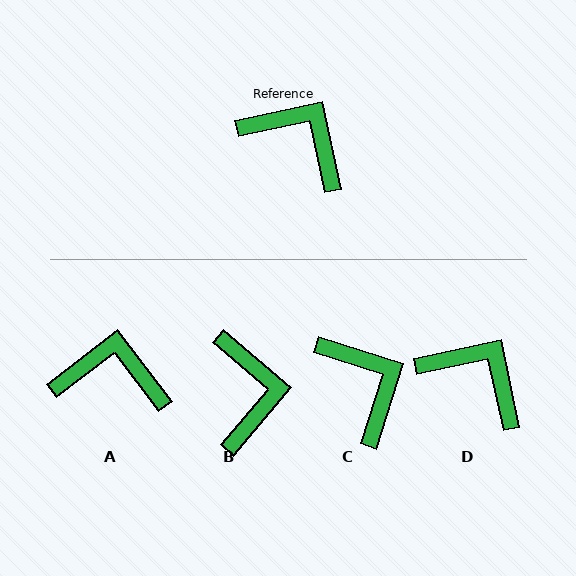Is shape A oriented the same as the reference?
No, it is off by about 25 degrees.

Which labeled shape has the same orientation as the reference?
D.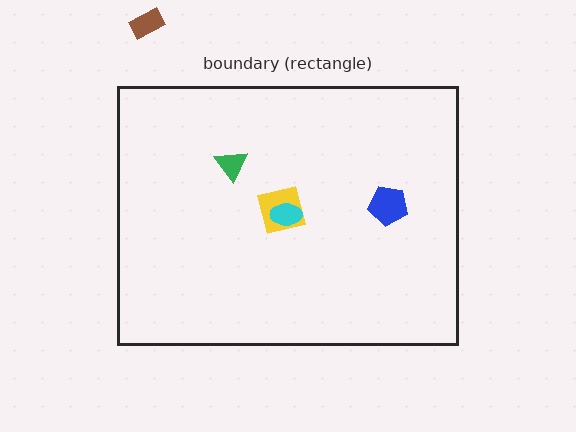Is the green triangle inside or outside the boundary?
Inside.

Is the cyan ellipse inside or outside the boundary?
Inside.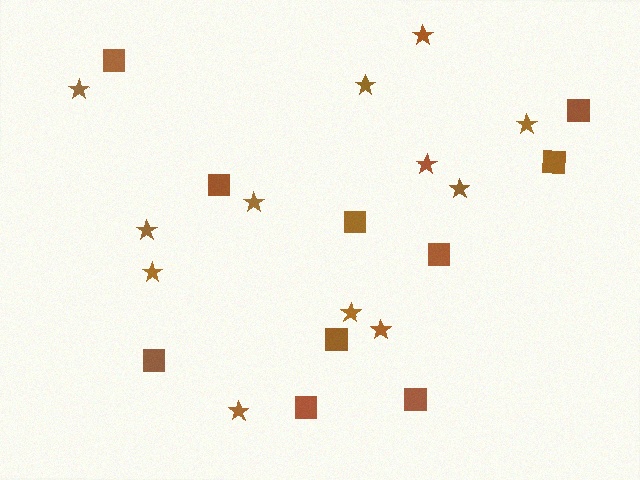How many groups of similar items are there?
There are 2 groups: one group of squares (10) and one group of stars (12).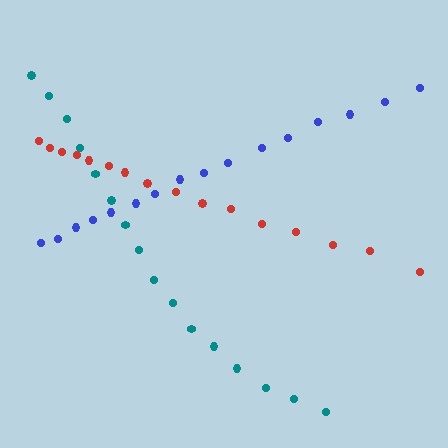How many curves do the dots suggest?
There are 3 distinct paths.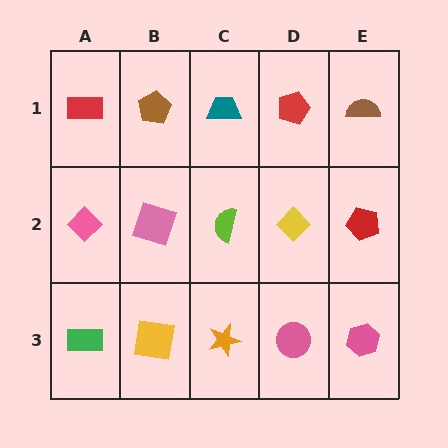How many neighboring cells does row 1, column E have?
2.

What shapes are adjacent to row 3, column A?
A pink diamond (row 2, column A), a yellow square (row 3, column B).